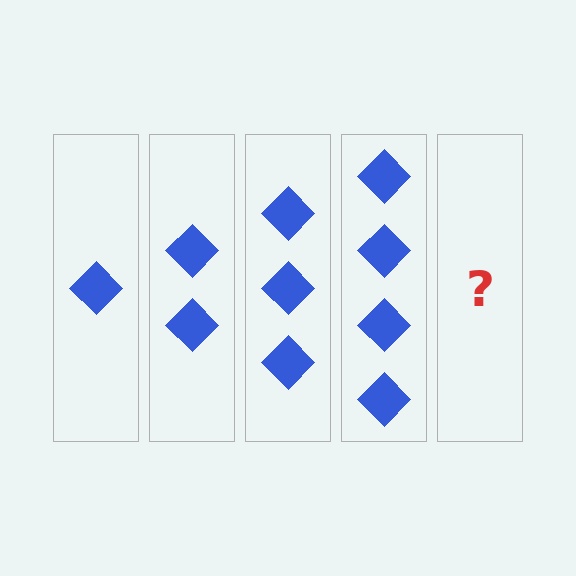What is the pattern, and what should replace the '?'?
The pattern is that each step adds one more diamond. The '?' should be 5 diamonds.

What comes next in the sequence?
The next element should be 5 diamonds.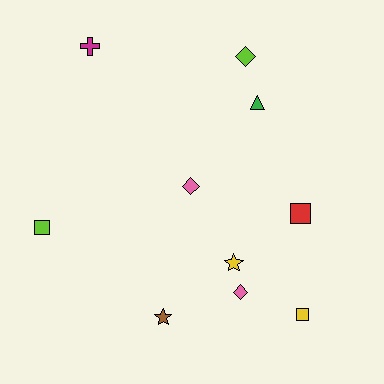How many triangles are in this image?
There is 1 triangle.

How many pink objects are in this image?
There are 2 pink objects.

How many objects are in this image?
There are 10 objects.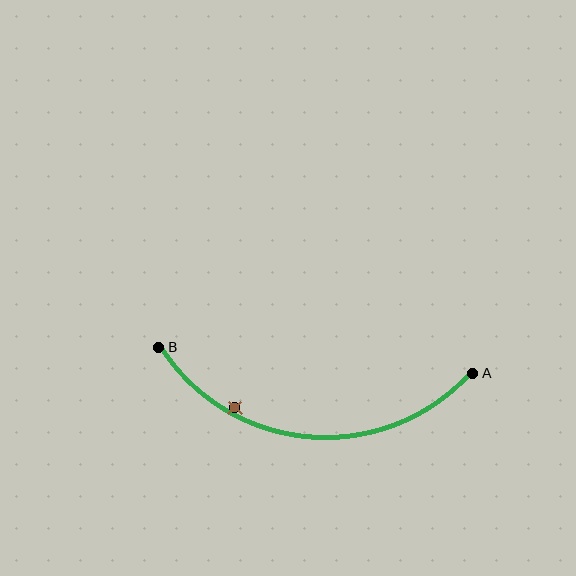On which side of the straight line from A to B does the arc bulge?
The arc bulges below the straight line connecting A and B.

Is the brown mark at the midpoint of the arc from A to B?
No — the brown mark does not lie on the arc at all. It sits slightly inside the curve.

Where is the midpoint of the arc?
The arc midpoint is the point on the curve farthest from the straight line joining A and B. It sits below that line.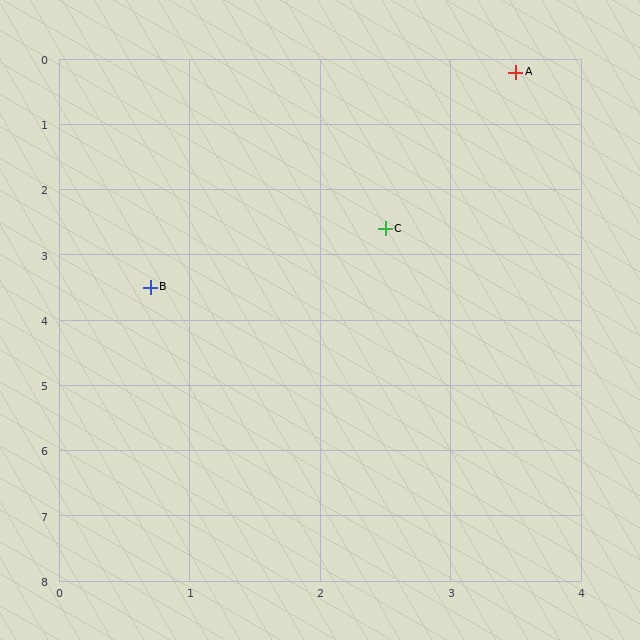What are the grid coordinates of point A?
Point A is at approximately (3.5, 0.2).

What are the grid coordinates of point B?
Point B is at approximately (0.7, 3.5).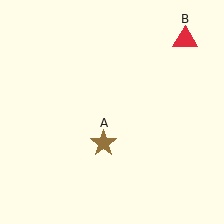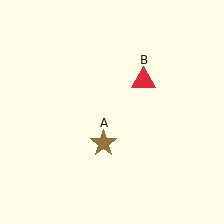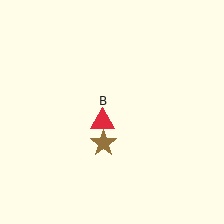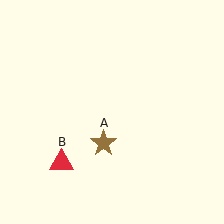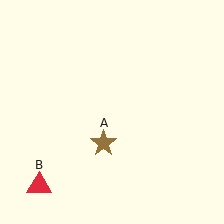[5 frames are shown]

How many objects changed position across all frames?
1 object changed position: red triangle (object B).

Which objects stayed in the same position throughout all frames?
Brown star (object A) remained stationary.